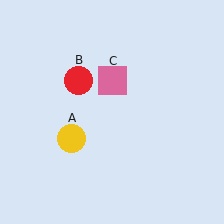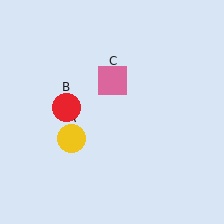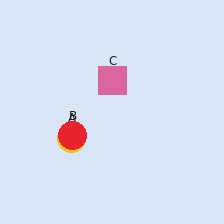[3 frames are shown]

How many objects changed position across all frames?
1 object changed position: red circle (object B).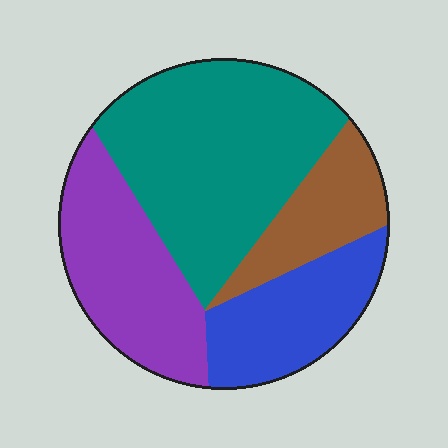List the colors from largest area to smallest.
From largest to smallest: teal, purple, blue, brown.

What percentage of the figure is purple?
Purple takes up about one quarter (1/4) of the figure.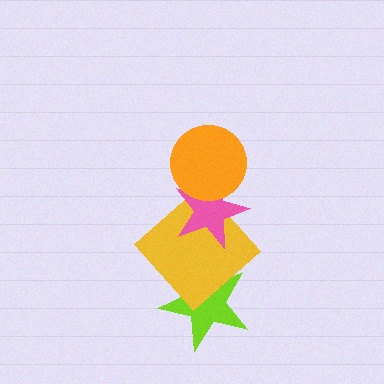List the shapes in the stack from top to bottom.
From top to bottom: the orange circle, the pink star, the yellow diamond, the lime star.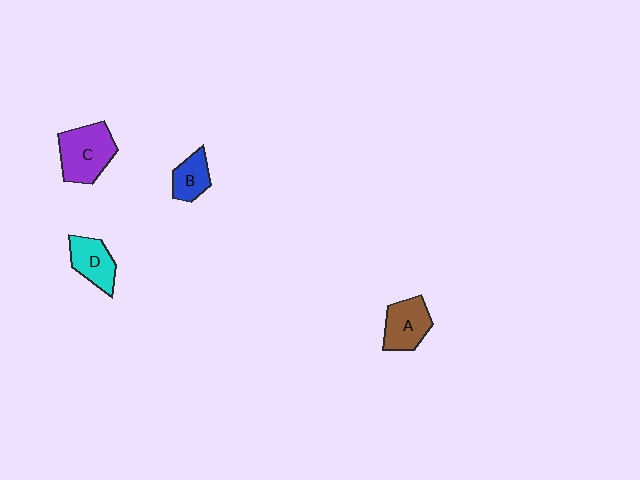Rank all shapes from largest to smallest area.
From largest to smallest: C (purple), A (brown), D (cyan), B (blue).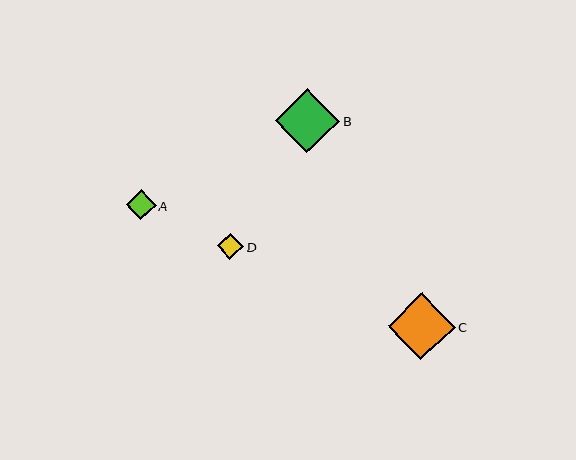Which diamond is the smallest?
Diamond D is the smallest with a size of approximately 26 pixels.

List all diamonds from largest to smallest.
From largest to smallest: C, B, A, D.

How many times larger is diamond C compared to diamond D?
Diamond C is approximately 2.6 times the size of diamond D.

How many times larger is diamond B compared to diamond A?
Diamond B is approximately 2.1 times the size of diamond A.